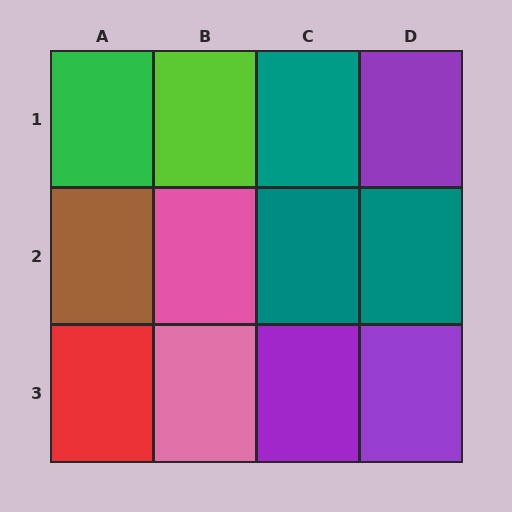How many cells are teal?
3 cells are teal.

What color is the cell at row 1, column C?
Teal.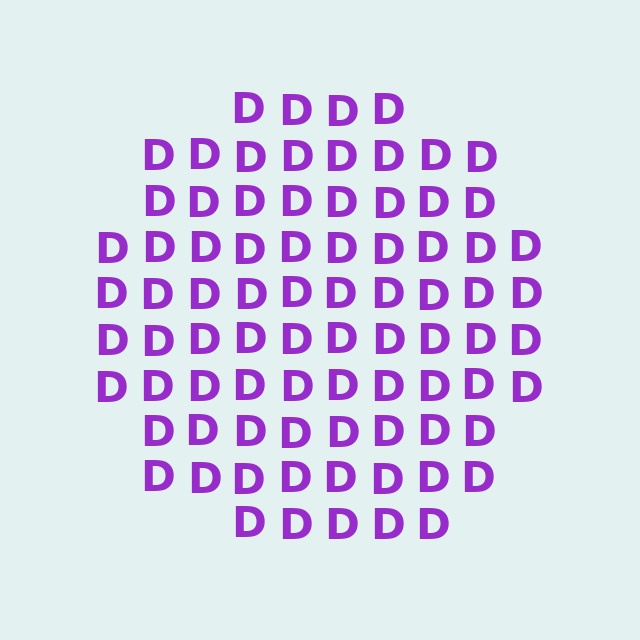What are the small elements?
The small elements are letter D's.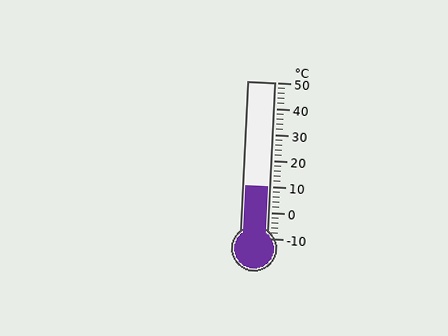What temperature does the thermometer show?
The thermometer shows approximately 10°C.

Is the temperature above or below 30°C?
The temperature is below 30°C.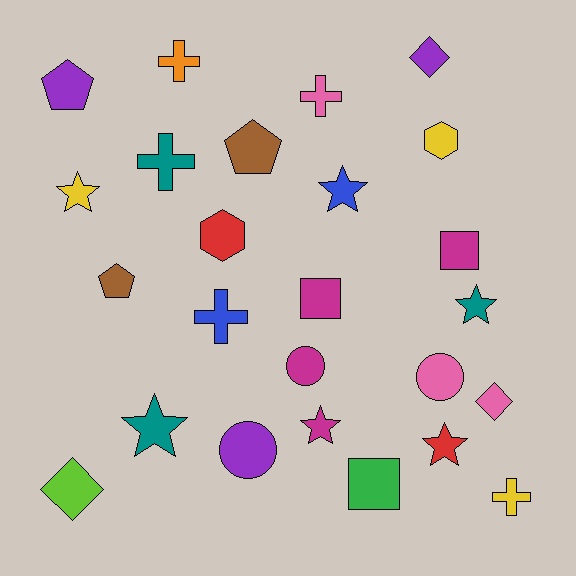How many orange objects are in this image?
There is 1 orange object.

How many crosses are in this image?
There are 5 crosses.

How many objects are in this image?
There are 25 objects.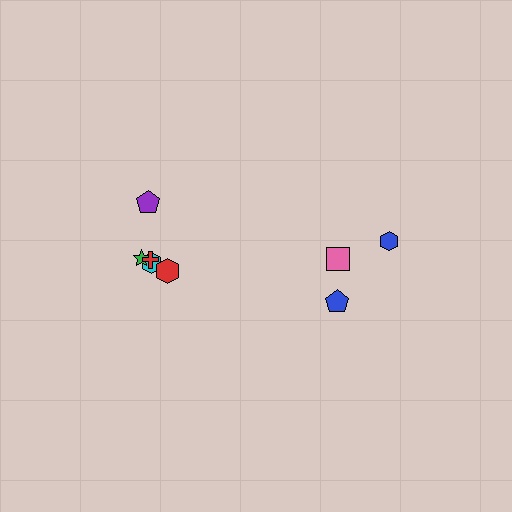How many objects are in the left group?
There are 5 objects.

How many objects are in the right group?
There are 3 objects.